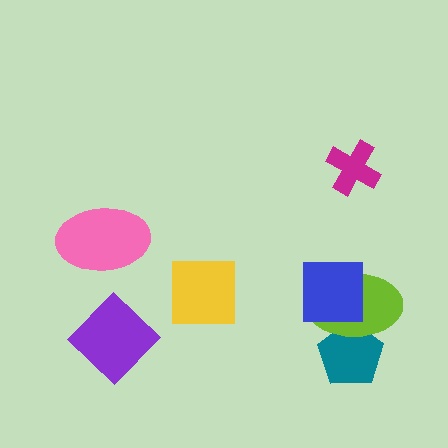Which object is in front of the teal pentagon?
The lime ellipse is in front of the teal pentagon.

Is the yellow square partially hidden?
No, no other shape covers it.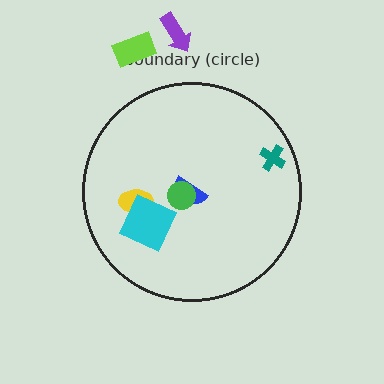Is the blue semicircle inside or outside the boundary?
Inside.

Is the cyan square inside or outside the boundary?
Inside.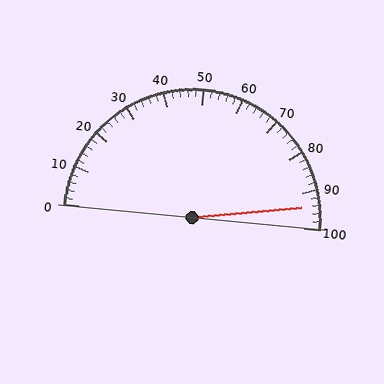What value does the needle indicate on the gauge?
The needle indicates approximately 94.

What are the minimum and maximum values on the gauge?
The gauge ranges from 0 to 100.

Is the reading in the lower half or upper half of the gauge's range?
The reading is in the upper half of the range (0 to 100).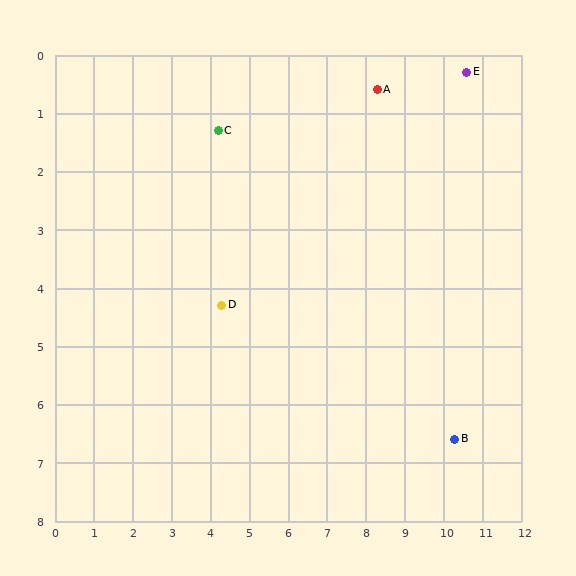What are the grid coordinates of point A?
Point A is at approximately (8.3, 0.6).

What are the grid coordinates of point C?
Point C is at approximately (4.2, 1.3).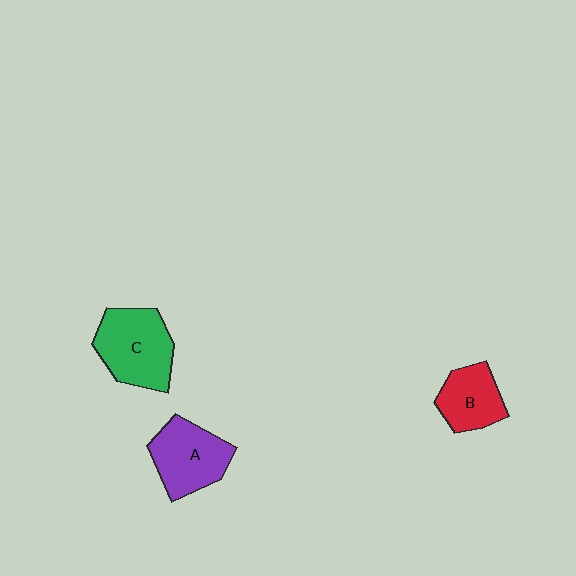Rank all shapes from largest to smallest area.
From largest to smallest: C (green), A (purple), B (red).